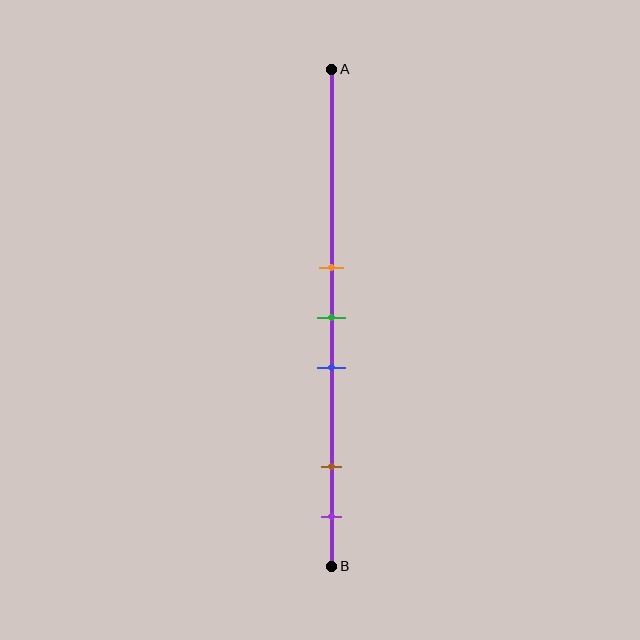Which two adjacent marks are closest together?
The orange and green marks are the closest adjacent pair.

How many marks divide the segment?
There are 5 marks dividing the segment.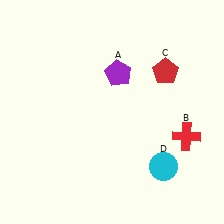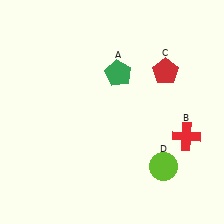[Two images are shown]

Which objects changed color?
A changed from purple to green. D changed from cyan to lime.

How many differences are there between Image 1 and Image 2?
There are 2 differences between the two images.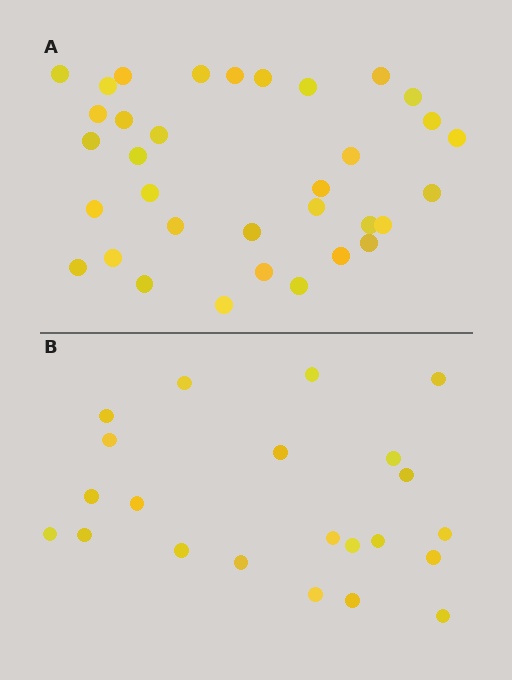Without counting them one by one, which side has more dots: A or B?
Region A (the top region) has more dots.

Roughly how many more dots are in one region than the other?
Region A has roughly 12 or so more dots than region B.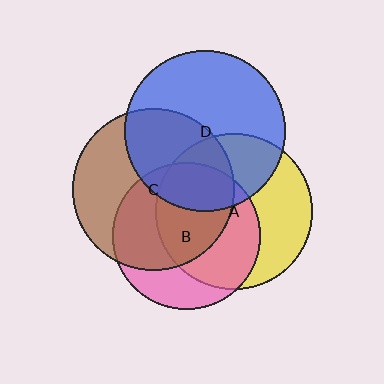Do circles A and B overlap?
Yes.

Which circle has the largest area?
Circle C (brown).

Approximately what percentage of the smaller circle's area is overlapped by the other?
Approximately 60%.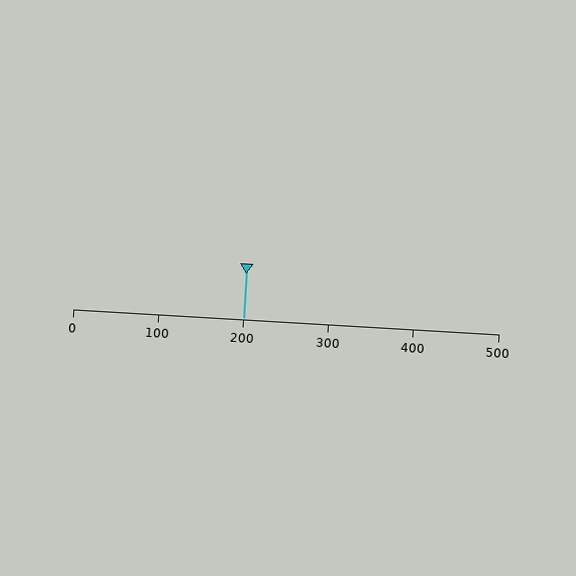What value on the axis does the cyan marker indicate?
The marker indicates approximately 200.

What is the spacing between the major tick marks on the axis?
The major ticks are spaced 100 apart.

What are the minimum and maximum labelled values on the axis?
The axis runs from 0 to 500.